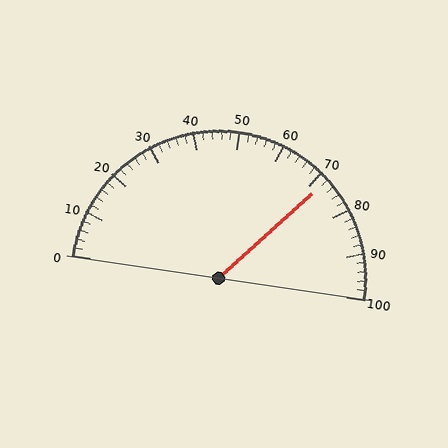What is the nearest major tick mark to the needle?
The nearest major tick mark is 70.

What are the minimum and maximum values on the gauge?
The gauge ranges from 0 to 100.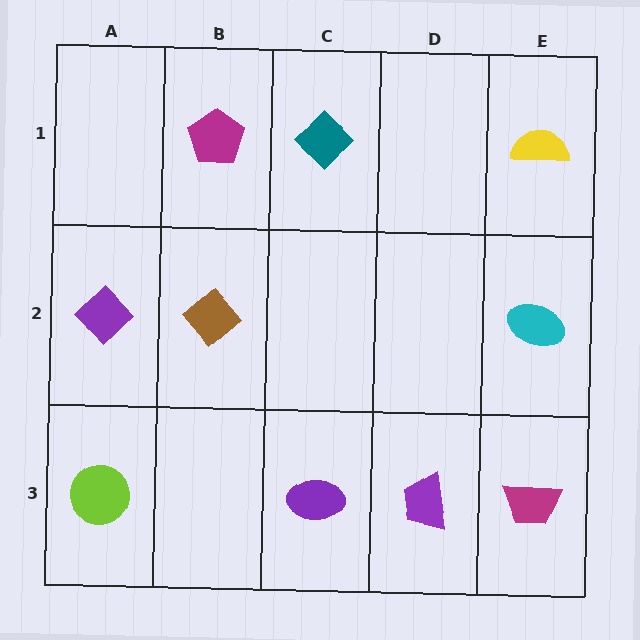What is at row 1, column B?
A magenta pentagon.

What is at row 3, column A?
A lime circle.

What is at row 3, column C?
A purple ellipse.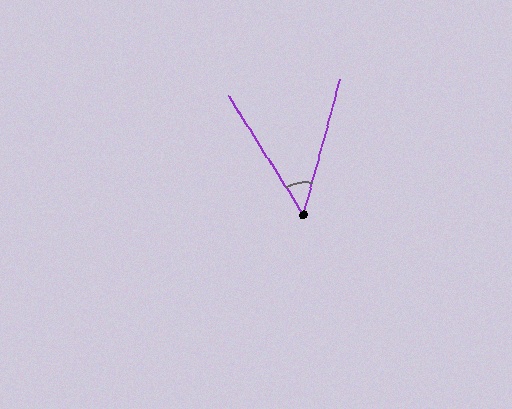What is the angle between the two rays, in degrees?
Approximately 47 degrees.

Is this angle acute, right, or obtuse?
It is acute.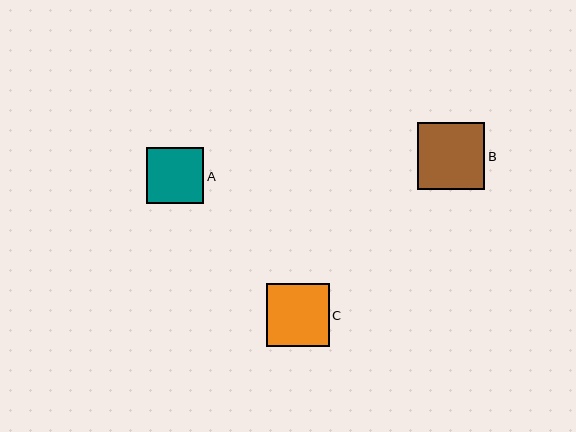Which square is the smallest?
Square A is the smallest with a size of approximately 57 pixels.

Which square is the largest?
Square B is the largest with a size of approximately 67 pixels.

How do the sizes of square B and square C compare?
Square B and square C are approximately the same size.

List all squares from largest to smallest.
From largest to smallest: B, C, A.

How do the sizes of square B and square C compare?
Square B and square C are approximately the same size.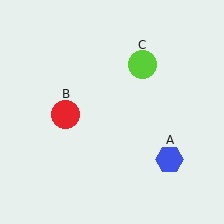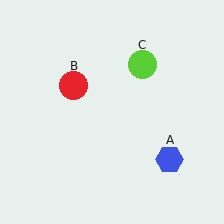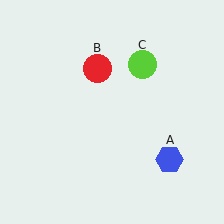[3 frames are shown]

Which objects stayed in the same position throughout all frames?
Blue hexagon (object A) and lime circle (object C) remained stationary.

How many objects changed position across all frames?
1 object changed position: red circle (object B).